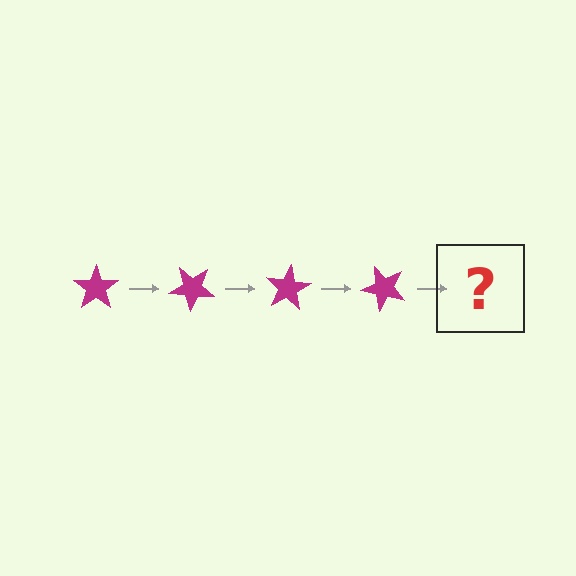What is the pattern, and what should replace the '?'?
The pattern is that the star rotates 40 degrees each step. The '?' should be a magenta star rotated 160 degrees.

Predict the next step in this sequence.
The next step is a magenta star rotated 160 degrees.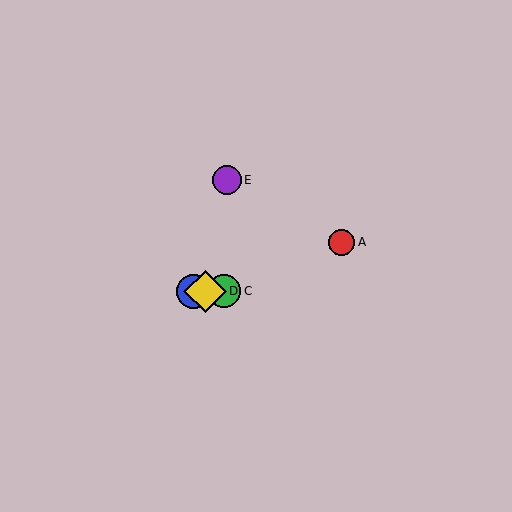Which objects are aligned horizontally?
Objects B, C, D are aligned horizontally.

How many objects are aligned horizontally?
3 objects (B, C, D) are aligned horizontally.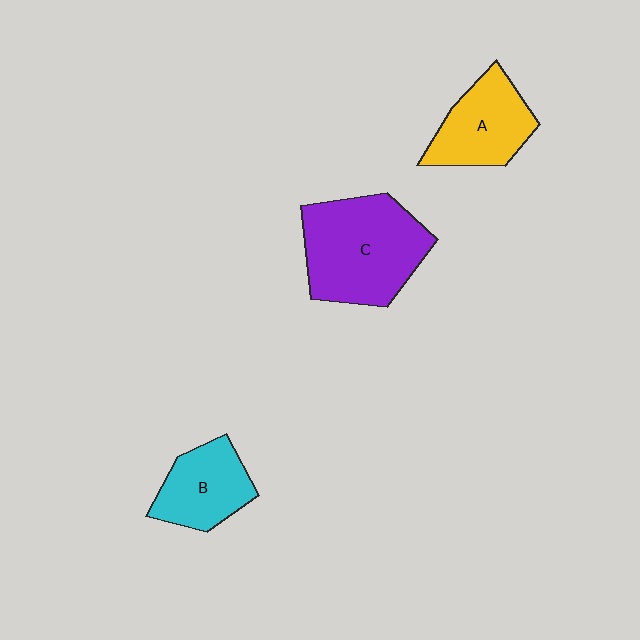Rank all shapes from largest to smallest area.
From largest to smallest: C (purple), A (yellow), B (cyan).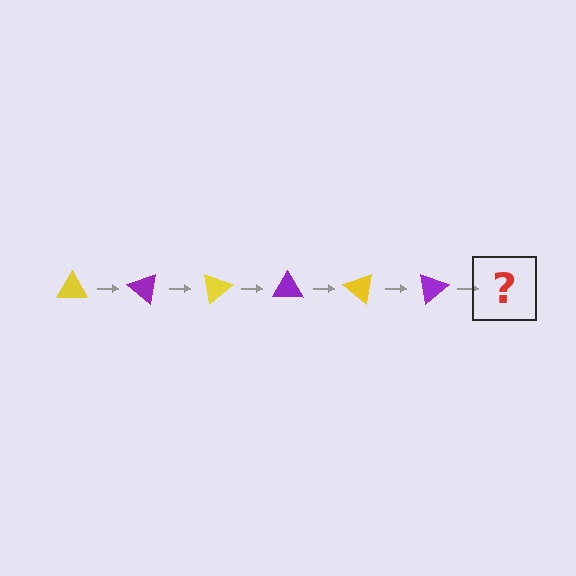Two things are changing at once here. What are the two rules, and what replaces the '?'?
The two rules are that it rotates 40 degrees each step and the color cycles through yellow and purple. The '?' should be a yellow triangle, rotated 240 degrees from the start.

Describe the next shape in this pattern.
It should be a yellow triangle, rotated 240 degrees from the start.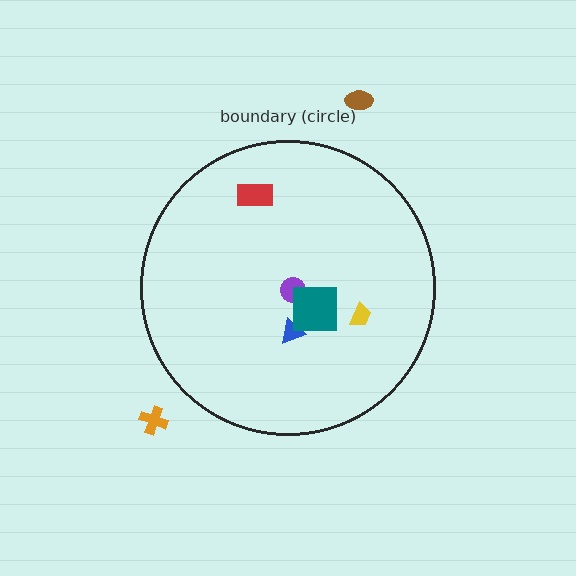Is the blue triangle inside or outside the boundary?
Inside.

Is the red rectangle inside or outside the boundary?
Inside.